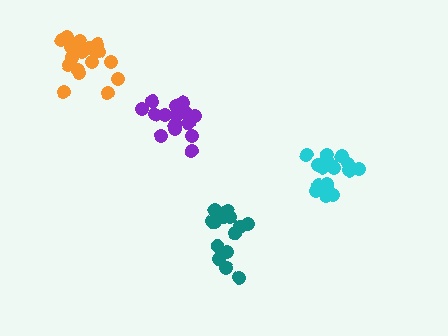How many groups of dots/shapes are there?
There are 4 groups.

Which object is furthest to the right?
The cyan cluster is rightmost.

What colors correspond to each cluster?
The clusters are colored: teal, cyan, purple, orange.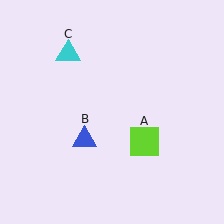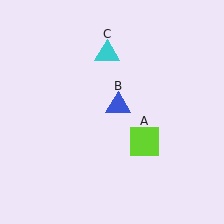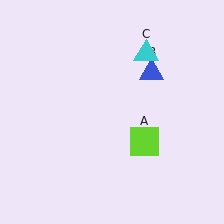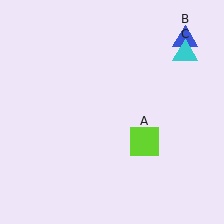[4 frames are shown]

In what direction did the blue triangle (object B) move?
The blue triangle (object B) moved up and to the right.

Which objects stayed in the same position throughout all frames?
Lime square (object A) remained stationary.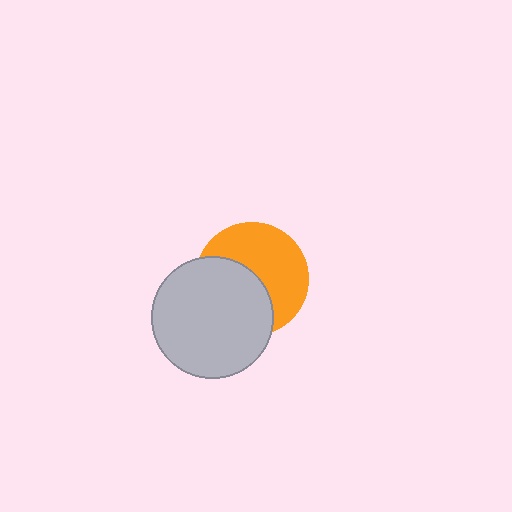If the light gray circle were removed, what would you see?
You would see the complete orange circle.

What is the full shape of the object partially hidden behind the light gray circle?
The partially hidden object is an orange circle.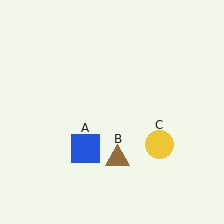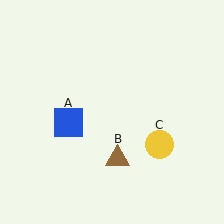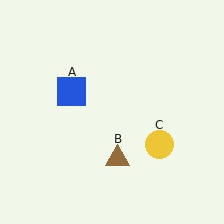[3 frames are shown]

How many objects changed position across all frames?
1 object changed position: blue square (object A).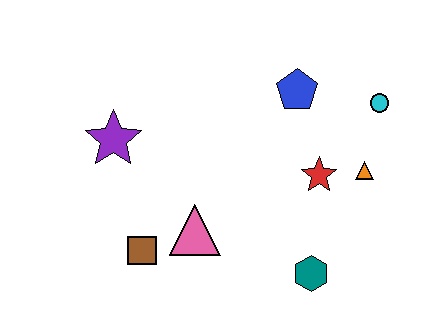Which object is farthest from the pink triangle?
The cyan circle is farthest from the pink triangle.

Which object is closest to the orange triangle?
The red star is closest to the orange triangle.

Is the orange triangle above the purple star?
No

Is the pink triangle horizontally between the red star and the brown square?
Yes